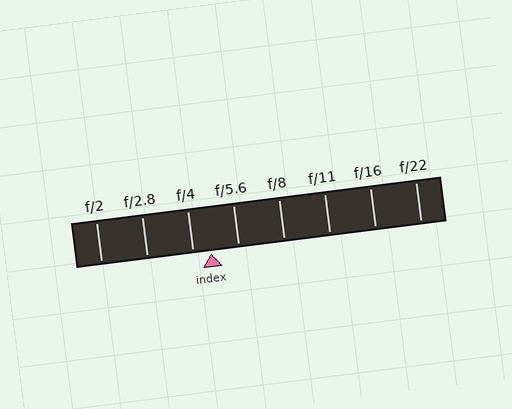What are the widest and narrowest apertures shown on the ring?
The widest aperture shown is f/2 and the narrowest is f/22.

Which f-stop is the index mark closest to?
The index mark is closest to f/4.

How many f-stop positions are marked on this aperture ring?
There are 8 f-stop positions marked.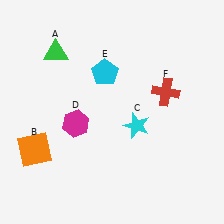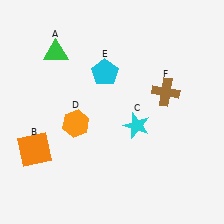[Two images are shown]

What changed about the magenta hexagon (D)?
In Image 1, D is magenta. In Image 2, it changed to orange.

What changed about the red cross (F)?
In Image 1, F is red. In Image 2, it changed to brown.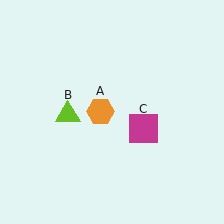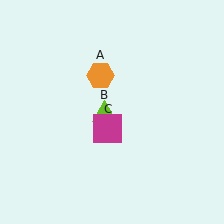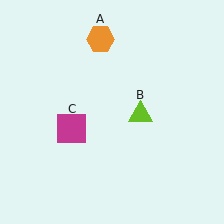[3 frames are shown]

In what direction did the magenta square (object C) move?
The magenta square (object C) moved left.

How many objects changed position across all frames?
3 objects changed position: orange hexagon (object A), lime triangle (object B), magenta square (object C).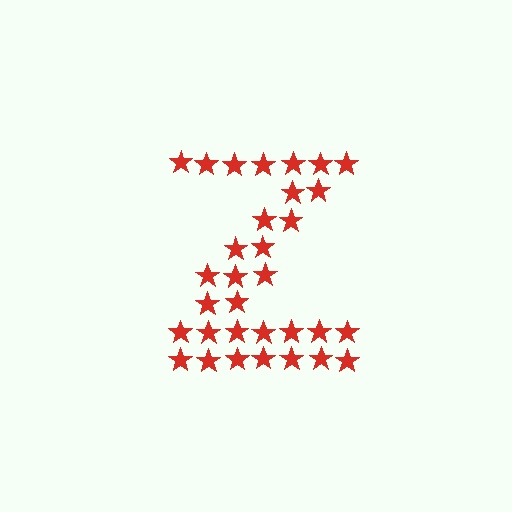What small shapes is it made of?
It is made of small stars.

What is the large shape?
The large shape is the letter Z.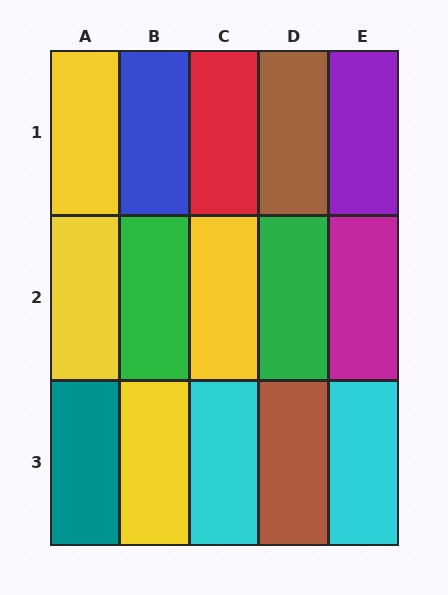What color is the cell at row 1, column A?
Yellow.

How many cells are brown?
2 cells are brown.